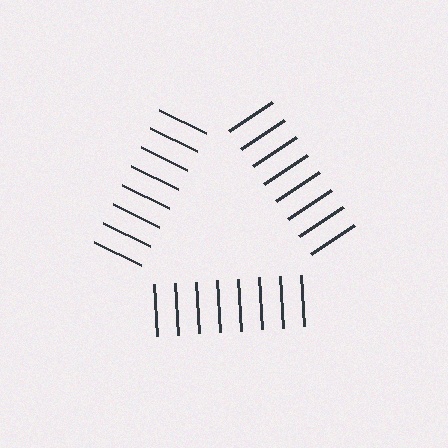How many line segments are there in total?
24 — 8 along each of the 3 edges.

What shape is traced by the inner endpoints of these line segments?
An illusory triangle — the line segments terminate on its edges but no continuous stroke is drawn.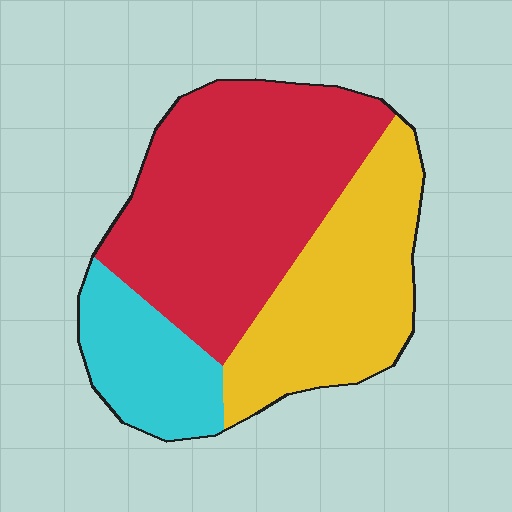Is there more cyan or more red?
Red.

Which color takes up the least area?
Cyan, at roughly 15%.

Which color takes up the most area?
Red, at roughly 50%.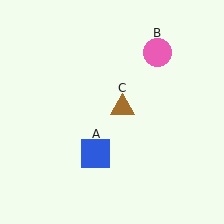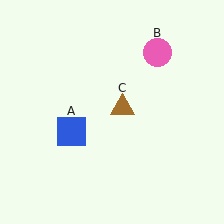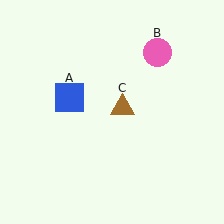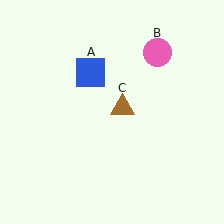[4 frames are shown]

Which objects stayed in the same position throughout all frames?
Pink circle (object B) and brown triangle (object C) remained stationary.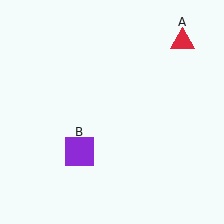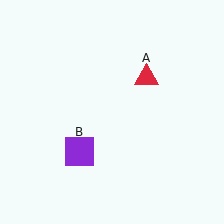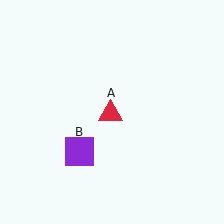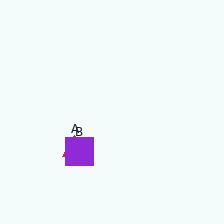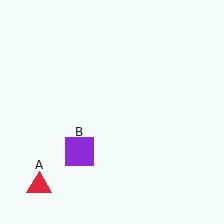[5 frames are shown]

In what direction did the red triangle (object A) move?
The red triangle (object A) moved down and to the left.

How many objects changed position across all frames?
1 object changed position: red triangle (object A).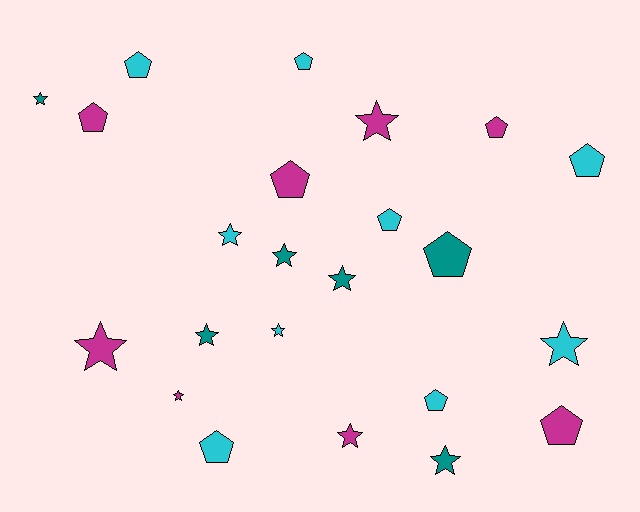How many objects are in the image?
There are 23 objects.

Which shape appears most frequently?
Star, with 12 objects.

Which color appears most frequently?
Cyan, with 9 objects.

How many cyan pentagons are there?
There are 6 cyan pentagons.